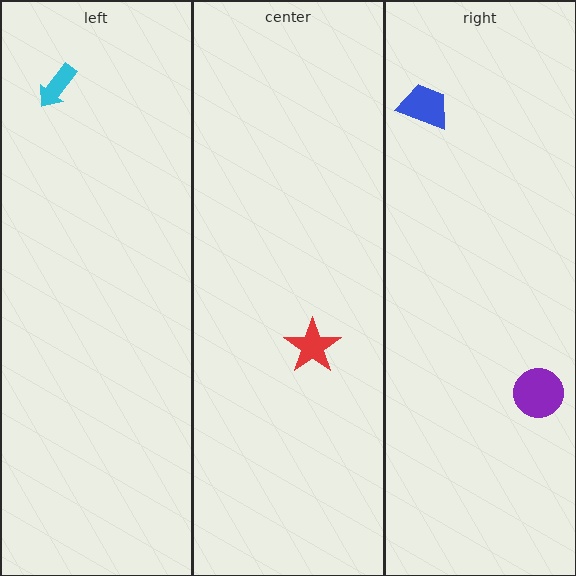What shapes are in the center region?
The red star.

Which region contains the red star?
The center region.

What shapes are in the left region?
The cyan arrow.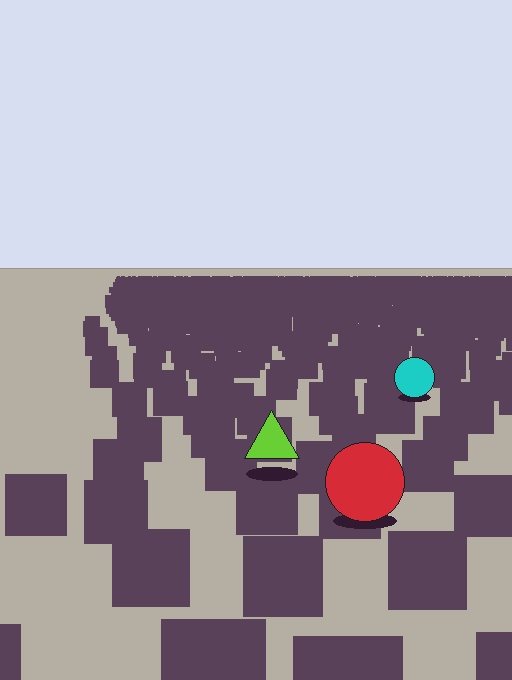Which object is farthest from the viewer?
The cyan circle is farthest from the viewer. It appears smaller and the ground texture around it is denser.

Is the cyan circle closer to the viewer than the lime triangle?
No. The lime triangle is closer — you can tell from the texture gradient: the ground texture is coarser near it.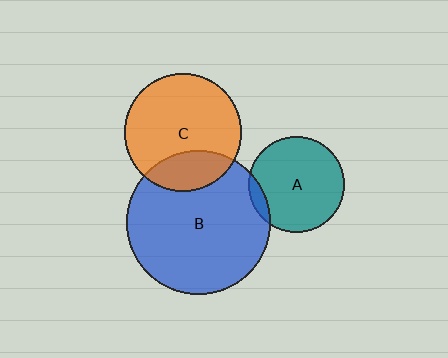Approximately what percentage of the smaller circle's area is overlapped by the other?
Approximately 25%.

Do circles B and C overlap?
Yes.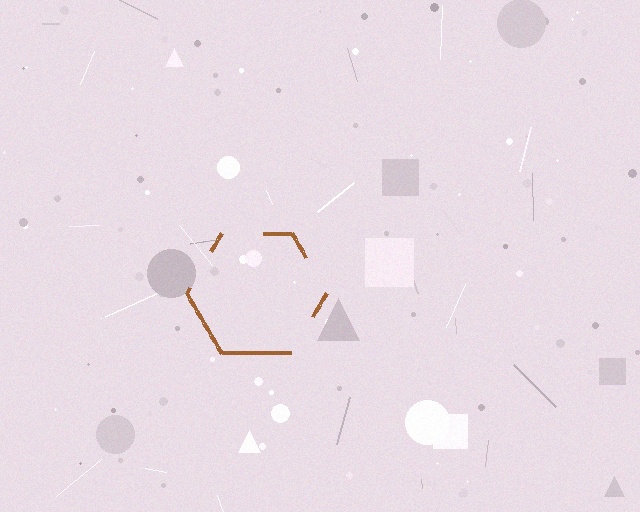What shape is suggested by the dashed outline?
The dashed outline suggests a hexagon.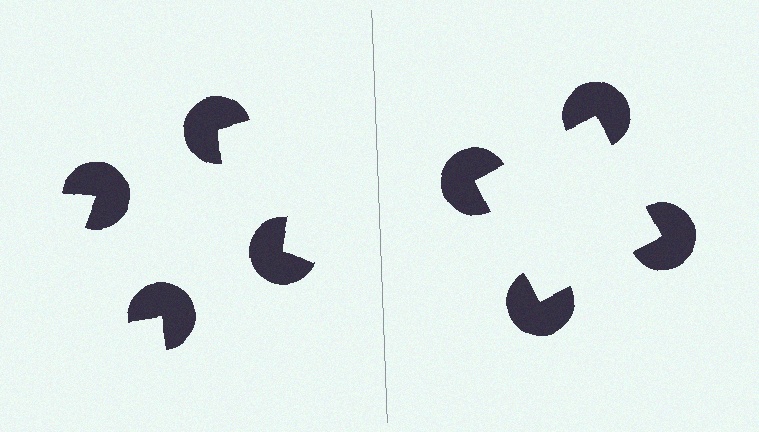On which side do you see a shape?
An illusory square appears on the right side. On the left side the wedge cuts are rotated, so no coherent shape forms.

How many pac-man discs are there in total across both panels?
8 — 4 on each side.